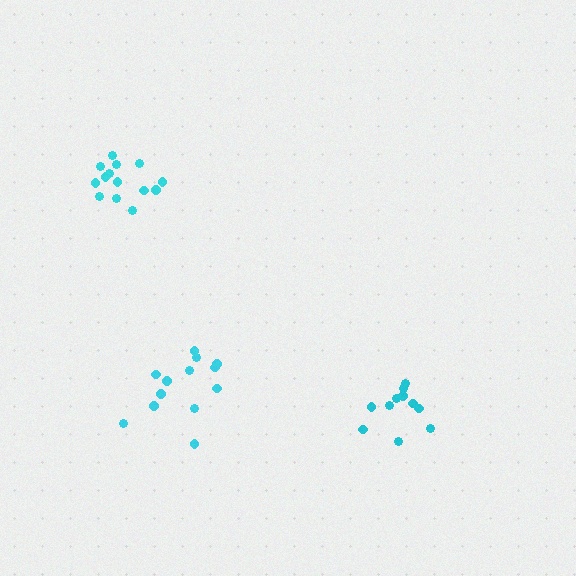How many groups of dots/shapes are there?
There are 3 groups.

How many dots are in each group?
Group 1: 14 dots, Group 2: 11 dots, Group 3: 14 dots (39 total).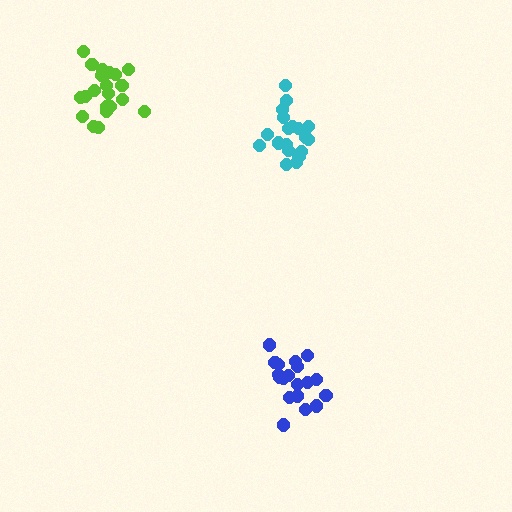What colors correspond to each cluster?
The clusters are colored: blue, cyan, lime.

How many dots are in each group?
Group 1: 19 dots, Group 2: 19 dots, Group 3: 21 dots (59 total).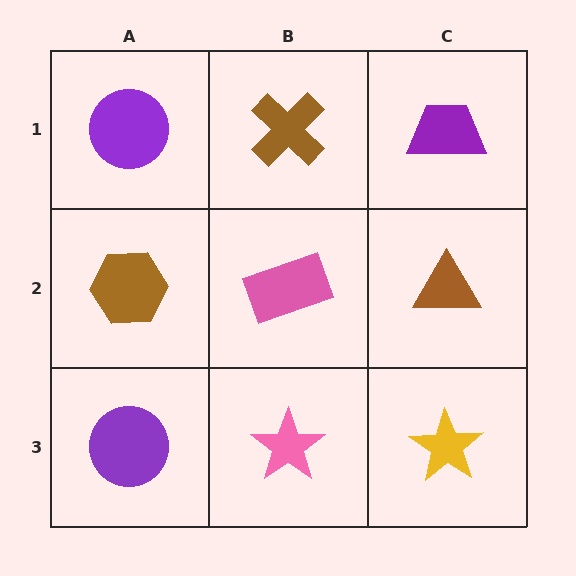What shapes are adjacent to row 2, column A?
A purple circle (row 1, column A), a purple circle (row 3, column A), a pink rectangle (row 2, column B).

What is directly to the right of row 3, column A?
A pink star.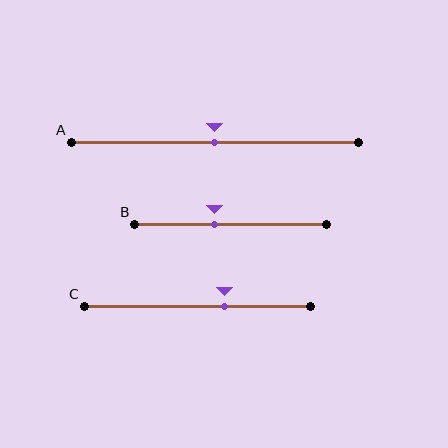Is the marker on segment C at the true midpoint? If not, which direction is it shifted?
No, the marker on segment C is shifted to the right by about 12% of the segment length.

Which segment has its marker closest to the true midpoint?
Segment A has its marker closest to the true midpoint.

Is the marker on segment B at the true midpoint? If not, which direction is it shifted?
No, the marker on segment B is shifted to the left by about 8% of the segment length.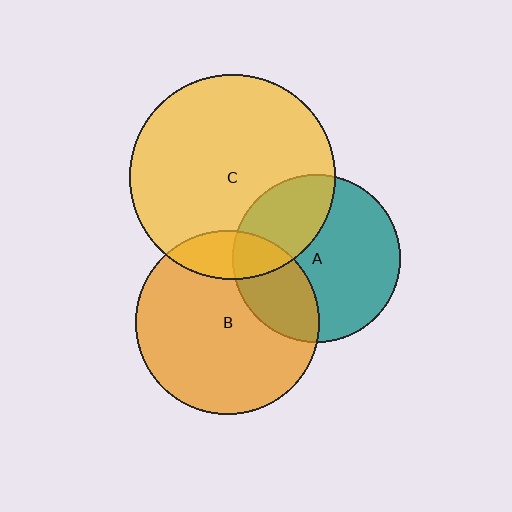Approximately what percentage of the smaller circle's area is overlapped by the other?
Approximately 30%.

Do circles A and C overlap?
Yes.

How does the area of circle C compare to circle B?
Approximately 1.3 times.